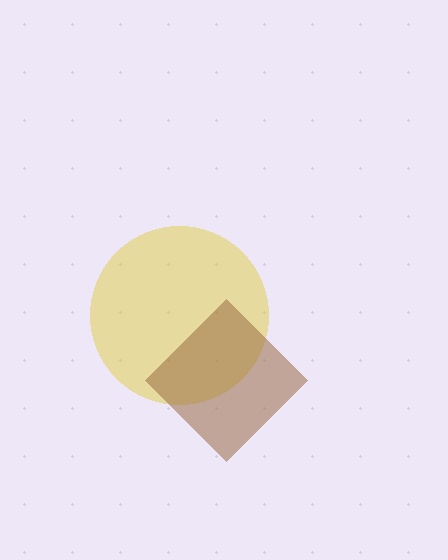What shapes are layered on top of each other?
The layered shapes are: a yellow circle, a brown diamond.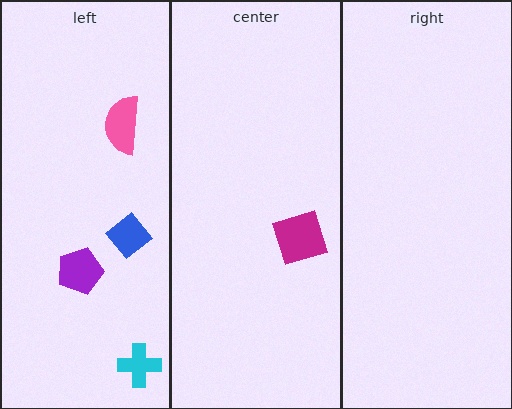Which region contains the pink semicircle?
The left region.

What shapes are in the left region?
The cyan cross, the blue diamond, the purple pentagon, the pink semicircle.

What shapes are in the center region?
The magenta square.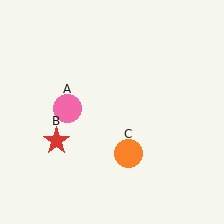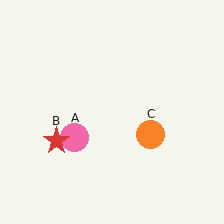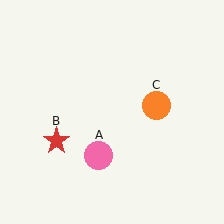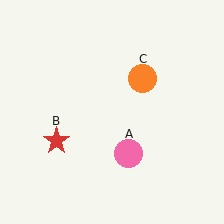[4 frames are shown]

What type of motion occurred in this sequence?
The pink circle (object A), orange circle (object C) rotated counterclockwise around the center of the scene.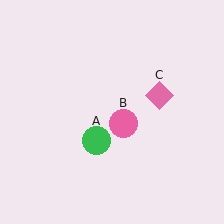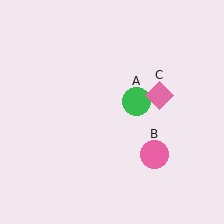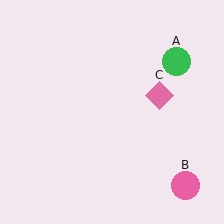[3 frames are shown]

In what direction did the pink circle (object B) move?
The pink circle (object B) moved down and to the right.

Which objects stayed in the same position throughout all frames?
Pink diamond (object C) remained stationary.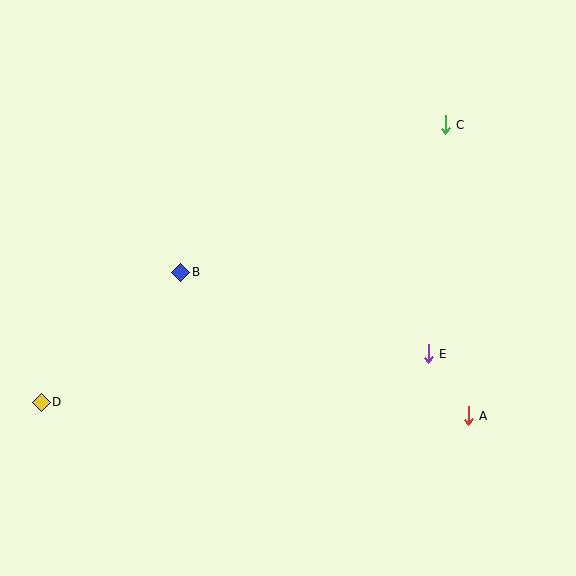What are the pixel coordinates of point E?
Point E is at (428, 354).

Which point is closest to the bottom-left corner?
Point D is closest to the bottom-left corner.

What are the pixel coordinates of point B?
Point B is at (181, 272).